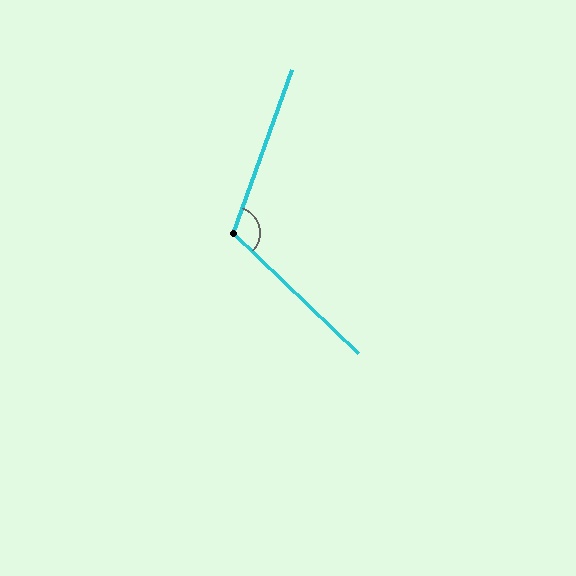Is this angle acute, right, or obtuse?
It is obtuse.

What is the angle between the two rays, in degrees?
Approximately 114 degrees.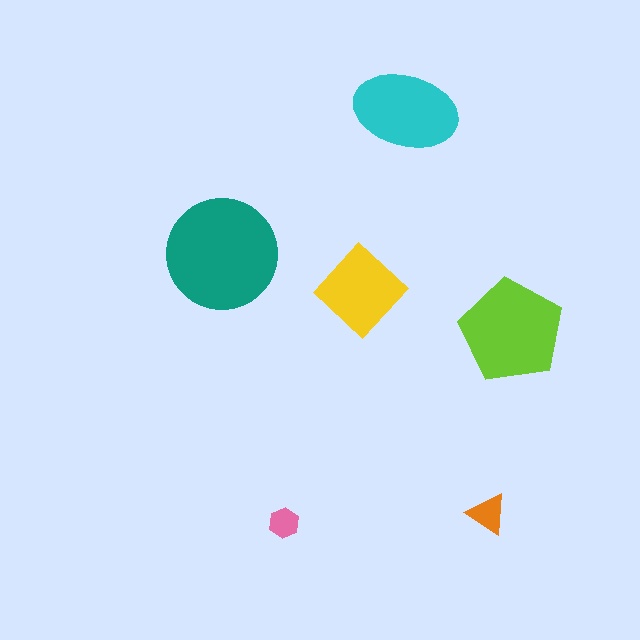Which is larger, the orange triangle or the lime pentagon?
The lime pentagon.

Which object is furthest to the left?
The teal circle is leftmost.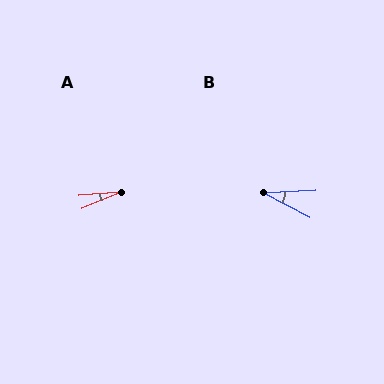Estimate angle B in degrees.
Approximately 31 degrees.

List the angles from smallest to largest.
A (18°), B (31°).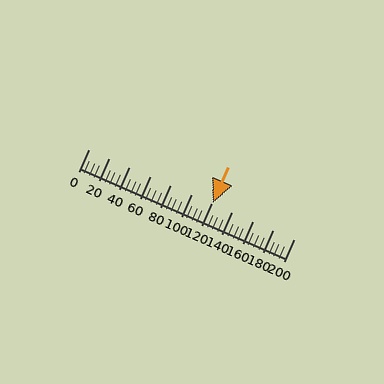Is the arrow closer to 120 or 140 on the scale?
The arrow is closer to 120.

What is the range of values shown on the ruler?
The ruler shows values from 0 to 200.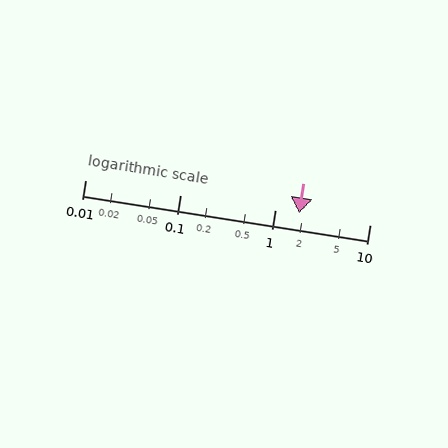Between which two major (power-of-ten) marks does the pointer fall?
The pointer is between 1 and 10.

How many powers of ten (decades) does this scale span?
The scale spans 3 decades, from 0.01 to 10.